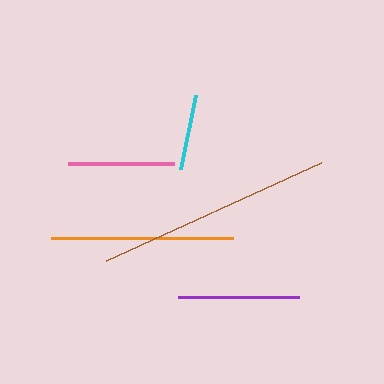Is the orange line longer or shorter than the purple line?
The orange line is longer than the purple line.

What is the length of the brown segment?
The brown segment is approximately 236 pixels long.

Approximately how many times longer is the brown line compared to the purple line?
The brown line is approximately 2.0 times the length of the purple line.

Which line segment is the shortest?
The cyan line is the shortest at approximately 75 pixels.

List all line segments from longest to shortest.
From longest to shortest: brown, orange, purple, pink, cyan.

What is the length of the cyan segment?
The cyan segment is approximately 75 pixels long.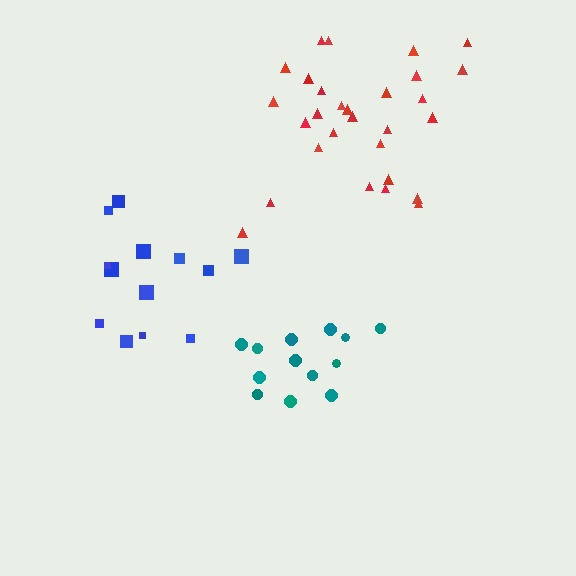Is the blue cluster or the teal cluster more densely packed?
Blue.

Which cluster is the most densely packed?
Blue.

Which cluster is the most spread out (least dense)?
Red.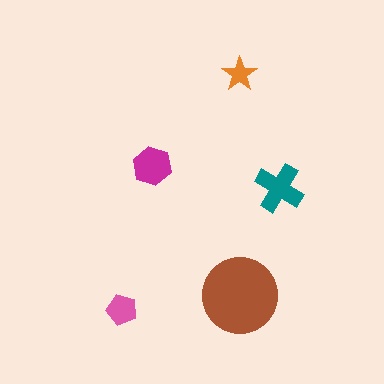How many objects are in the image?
There are 5 objects in the image.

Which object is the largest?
The brown circle.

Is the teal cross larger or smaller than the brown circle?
Smaller.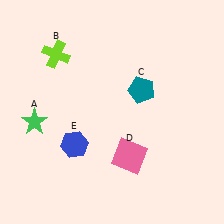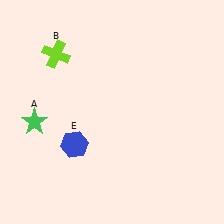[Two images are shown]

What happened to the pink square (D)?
The pink square (D) was removed in Image 2. It was in the bottom-right area of Image 1.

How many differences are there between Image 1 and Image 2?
There are 2 differences between the two images.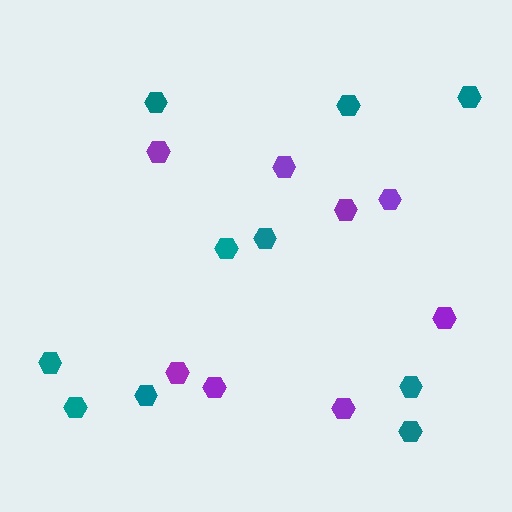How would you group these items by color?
There are 2 groups: one group of purple hexagons (8) and one group of teal hexagons (10).